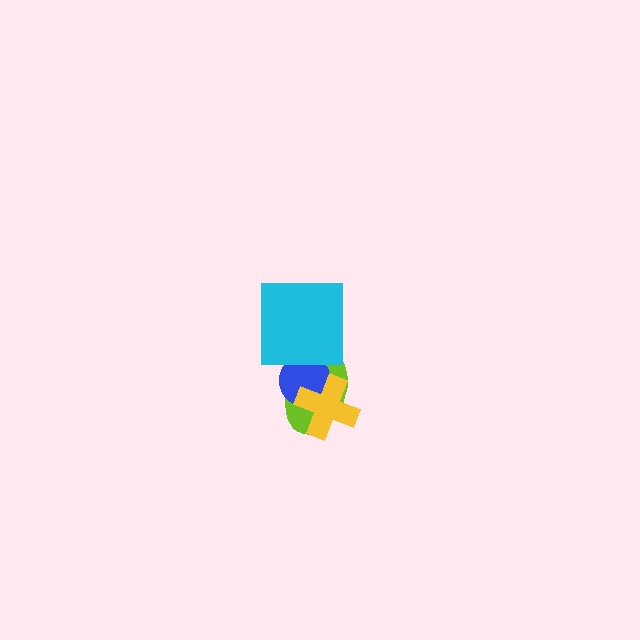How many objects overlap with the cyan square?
2 objects overlap with the cyan square.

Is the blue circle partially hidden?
Yes, it is partially covered by another shape.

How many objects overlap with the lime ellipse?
3 objects overlap with the lime ellipse.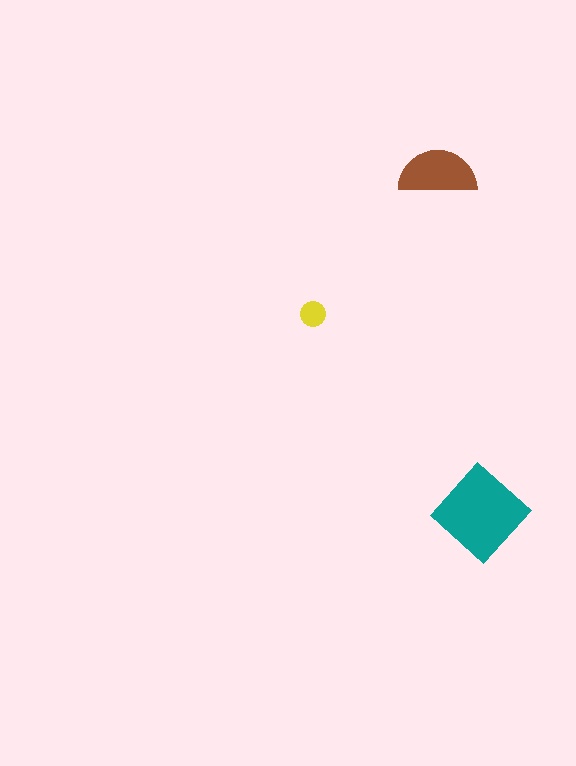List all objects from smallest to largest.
The yellow circle, the brown semicircle, the teal diamond.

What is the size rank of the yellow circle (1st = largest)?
3rd.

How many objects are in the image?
There are 3 objects in the image.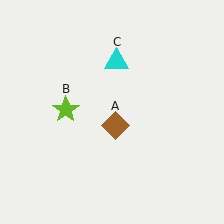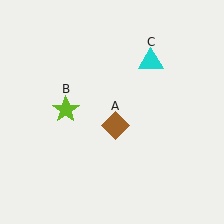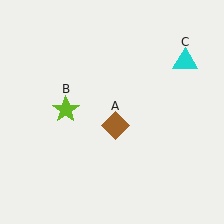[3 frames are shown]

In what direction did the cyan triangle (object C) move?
The cyan triangle (object C) moved right.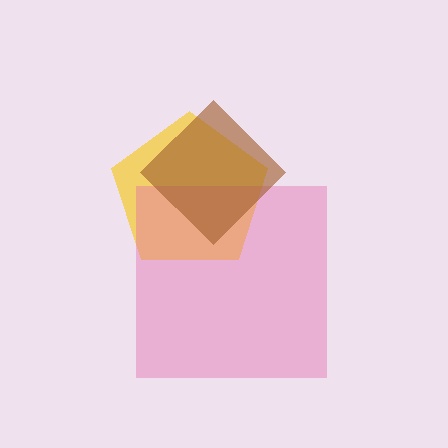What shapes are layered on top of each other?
The layered shapes are: a yellow pentagon, a pink square, a brown diamond.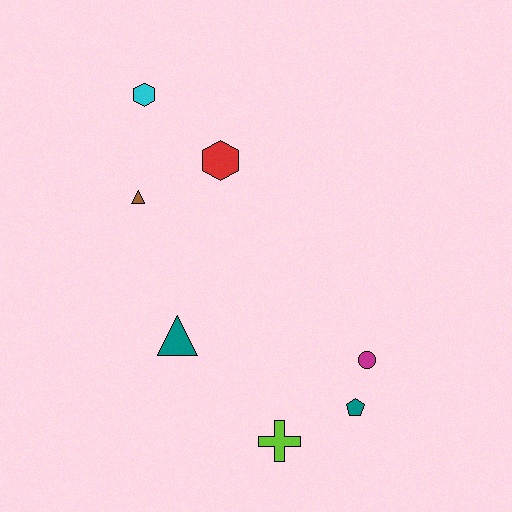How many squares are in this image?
There are no squares.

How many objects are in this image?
There are 7 objects.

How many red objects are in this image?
There is 1 red object.